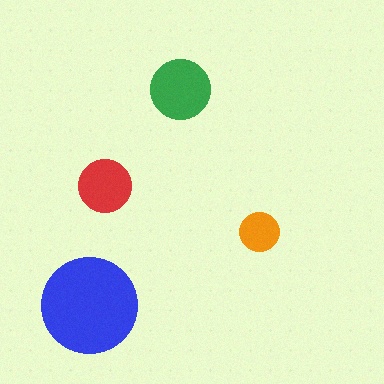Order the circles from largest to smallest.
the blue one, the green one, the red one, the orange one.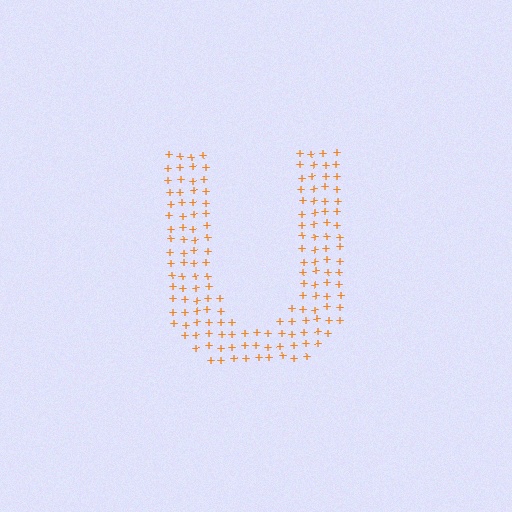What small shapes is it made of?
It is made of small plus signs.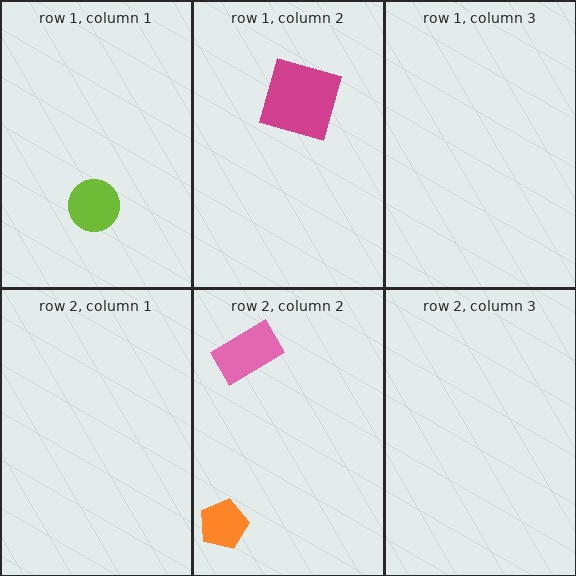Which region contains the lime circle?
The row 1, column 1 region.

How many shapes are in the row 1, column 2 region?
1.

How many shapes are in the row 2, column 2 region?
2.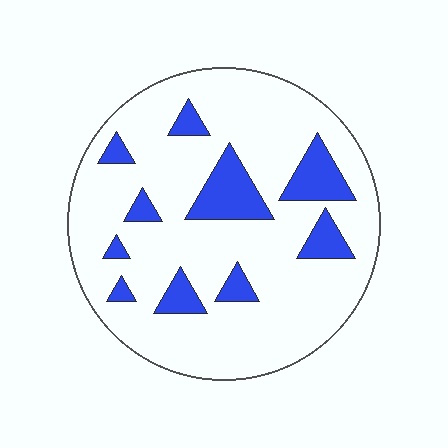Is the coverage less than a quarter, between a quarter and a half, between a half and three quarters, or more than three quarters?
Less than a quarter.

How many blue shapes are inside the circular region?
10.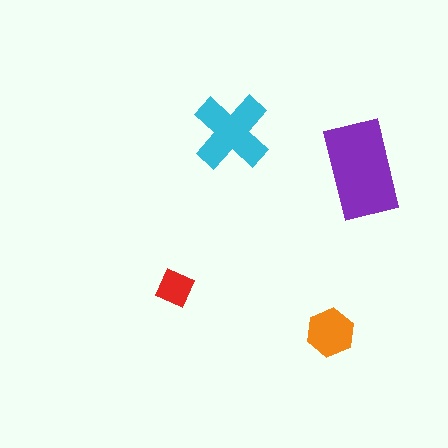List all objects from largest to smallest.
The purple rectangle, the cyan cross, the orange hexagon, the red diamond.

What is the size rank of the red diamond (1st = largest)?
4th.